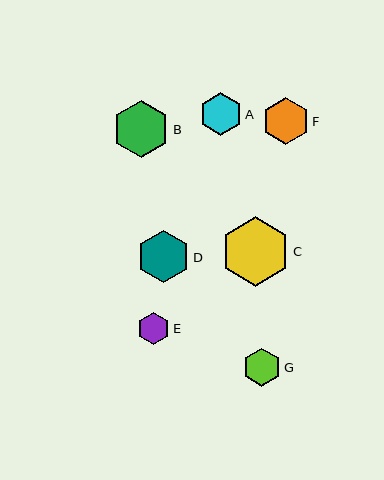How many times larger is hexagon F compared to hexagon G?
Hexagon F is approximately 1.2 times the size of hexagon G.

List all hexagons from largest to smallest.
From largest to smallest: C, B, D, F, A, G, E.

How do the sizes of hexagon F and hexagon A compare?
Hexagon F and hexagon A are approximately the same size.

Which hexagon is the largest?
Hexagon C is the largest with a size of approximately 69 pixels.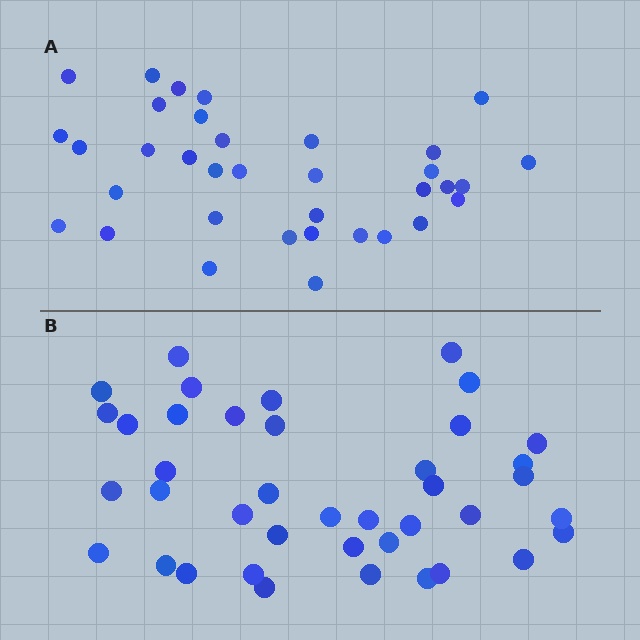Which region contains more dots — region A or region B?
Region B (the bottom region) has more dots.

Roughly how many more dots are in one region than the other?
Region B has about 5 more dots than region A.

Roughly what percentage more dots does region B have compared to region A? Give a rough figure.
About 15% more.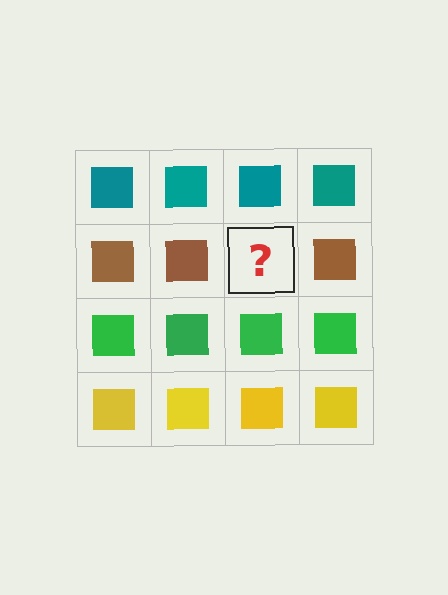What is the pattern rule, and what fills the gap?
The rule is that each row has a consistent color. The gap should be filled with a brown square.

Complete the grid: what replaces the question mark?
The question mark should be replaced with a brown square.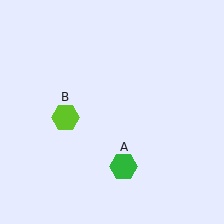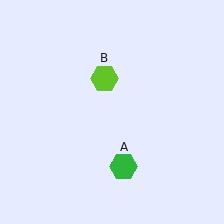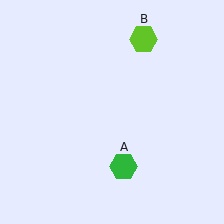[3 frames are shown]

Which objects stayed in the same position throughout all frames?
Green hexagon (object A) remained stationary.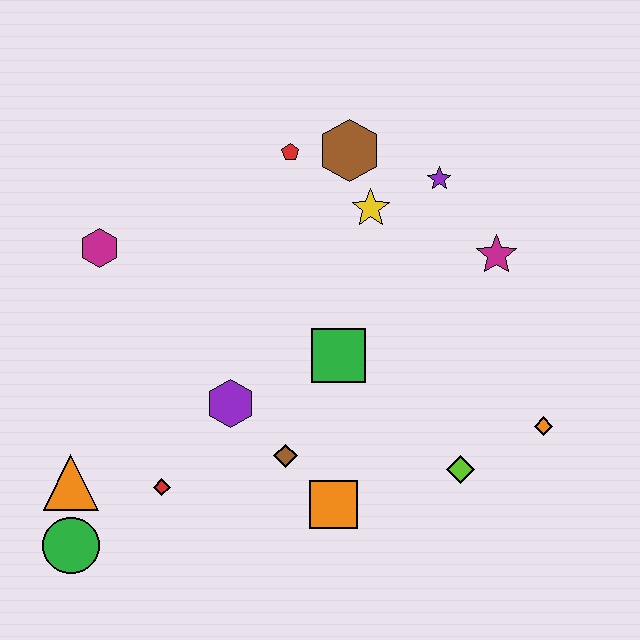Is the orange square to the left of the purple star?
Yes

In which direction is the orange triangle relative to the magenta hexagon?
The orange triangle is below the magenta hexagon.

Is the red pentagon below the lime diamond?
No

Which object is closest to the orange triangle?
The green circle is closest to the orange triangle.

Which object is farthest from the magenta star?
The green circle is farthest from the magenta star.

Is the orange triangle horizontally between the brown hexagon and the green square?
No